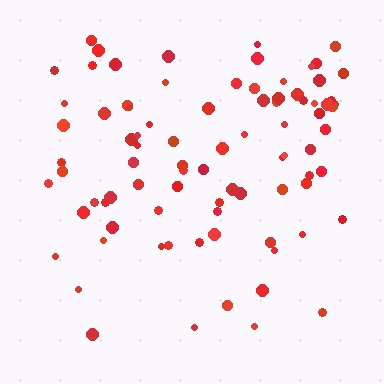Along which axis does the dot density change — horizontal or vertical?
Vertical.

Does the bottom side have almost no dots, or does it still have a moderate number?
Still a moderate number, just noticeably fewer than the top.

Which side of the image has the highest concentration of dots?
The top.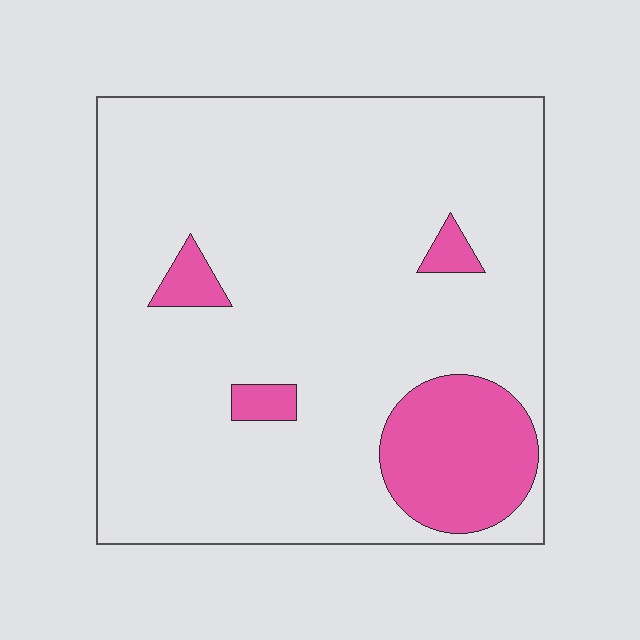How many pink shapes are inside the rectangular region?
4.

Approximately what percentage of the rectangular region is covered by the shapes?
Approximately 15%.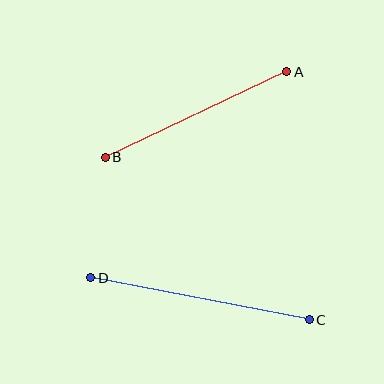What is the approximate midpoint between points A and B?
The midpoint is at approximately (196, 114) pixels.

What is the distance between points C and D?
The distance is approximately 222 pixels.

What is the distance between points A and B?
The distance is approximately 201 pixels.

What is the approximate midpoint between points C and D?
The midpoint is at approximately (200, 299) pixels.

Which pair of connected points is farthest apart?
Points C and D are farthest apart.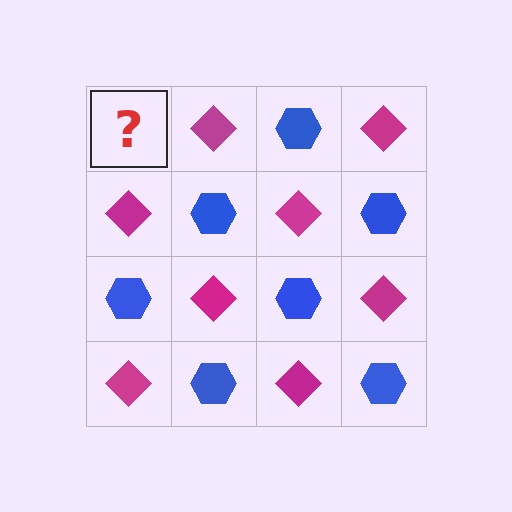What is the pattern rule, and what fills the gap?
The rule is that it alternates blue hexagon and magenta diamond in a checkerboard pattern. The gap should be filled with a blue hexagon.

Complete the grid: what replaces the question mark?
The question mark should be replaced with a blue hexagon.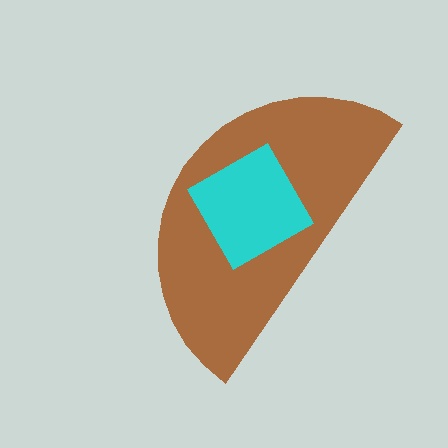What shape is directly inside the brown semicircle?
The cyan diamond.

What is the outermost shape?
The brown semicircle.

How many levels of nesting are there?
2.